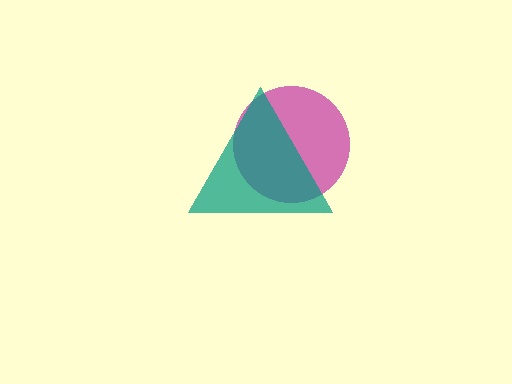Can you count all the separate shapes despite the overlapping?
Yes, there are 2 separate shapes.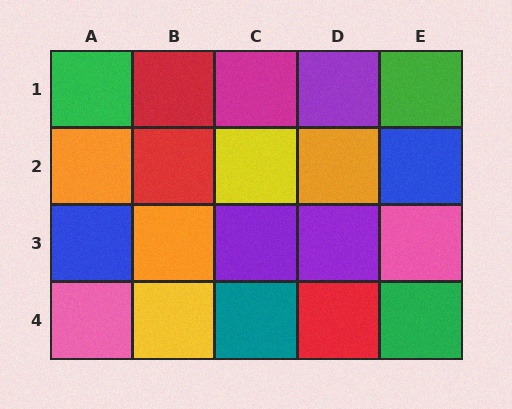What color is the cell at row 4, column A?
Pink.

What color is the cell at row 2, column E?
Blue.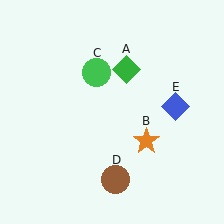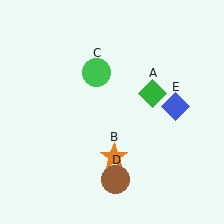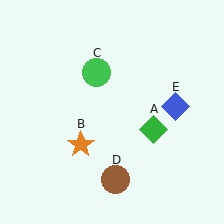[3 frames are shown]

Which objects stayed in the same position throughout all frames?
Green circle (object C) and brown circle (object D) and blue diamond (object E) remained stationary.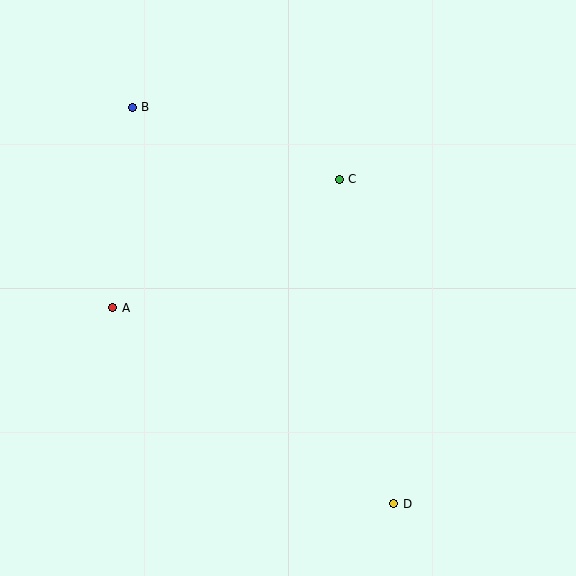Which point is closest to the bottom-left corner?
Point A is closest to the bottom-left corner.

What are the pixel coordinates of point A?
Point A is at (113, 308).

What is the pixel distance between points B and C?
The distance between B and C is 219 pixels.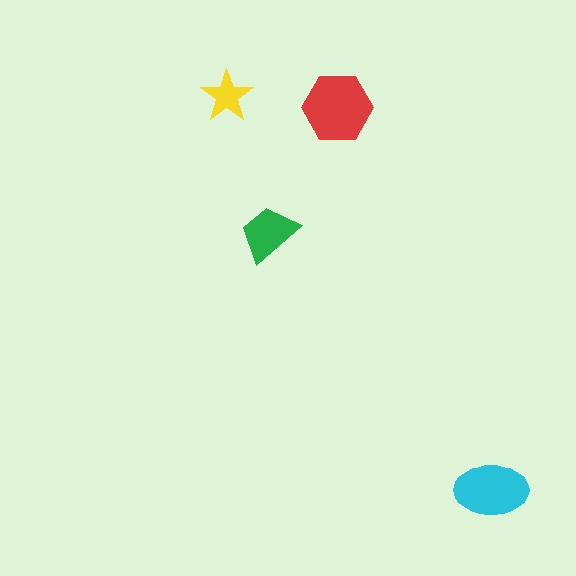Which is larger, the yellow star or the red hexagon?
The red hexagon.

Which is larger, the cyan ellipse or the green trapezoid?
The cyan ellipse.